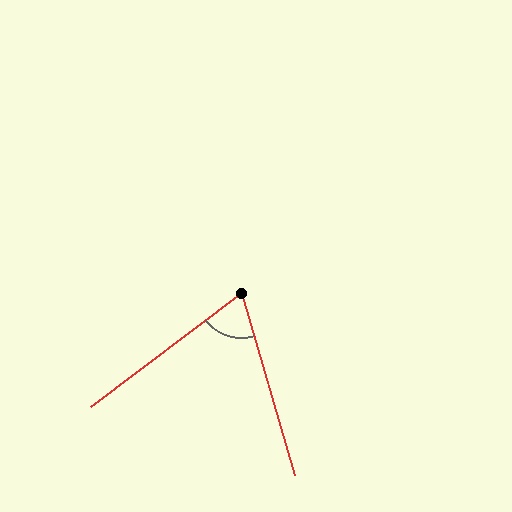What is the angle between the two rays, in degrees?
Approximately 69 degrees.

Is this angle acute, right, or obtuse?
It is acute.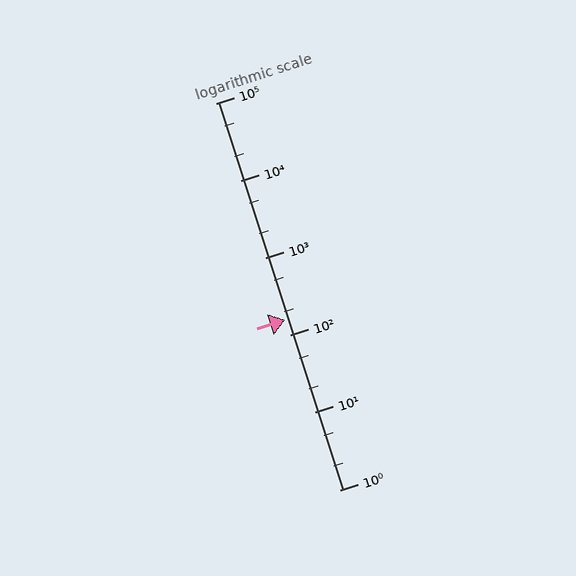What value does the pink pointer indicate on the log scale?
The pointer indicates approximately 160.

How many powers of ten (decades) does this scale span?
The scale spans 5 decades, from 1 to 100000.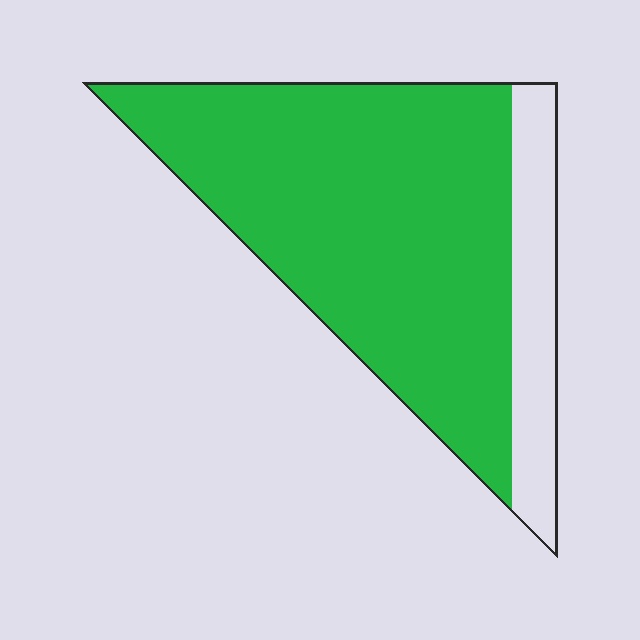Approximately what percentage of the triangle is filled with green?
Approximately 80%.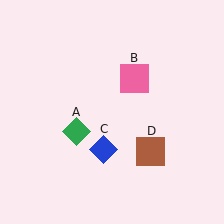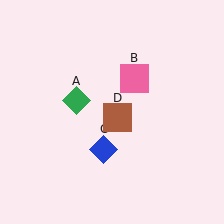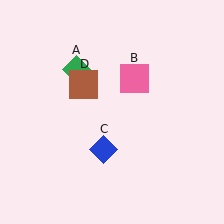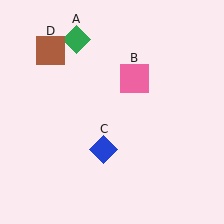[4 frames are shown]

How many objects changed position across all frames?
2 objects changed position: green diamond (object A), brown square (object D).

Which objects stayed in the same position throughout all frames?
Pink square (object B) and blue diamond (object C) remained stationary.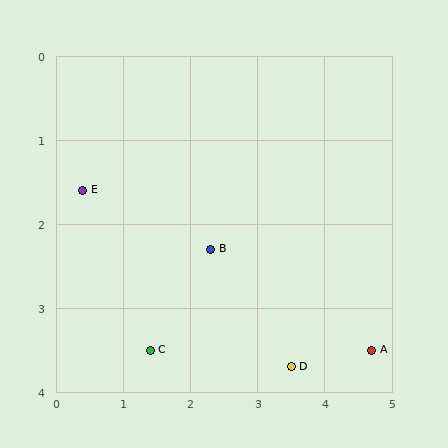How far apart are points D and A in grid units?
Points D and A are about 1.2 grid units apart.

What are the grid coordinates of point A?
Point A is at approximately (4.7, 3.5).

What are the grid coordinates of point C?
Point C is at approximately (1.4, 3.5).